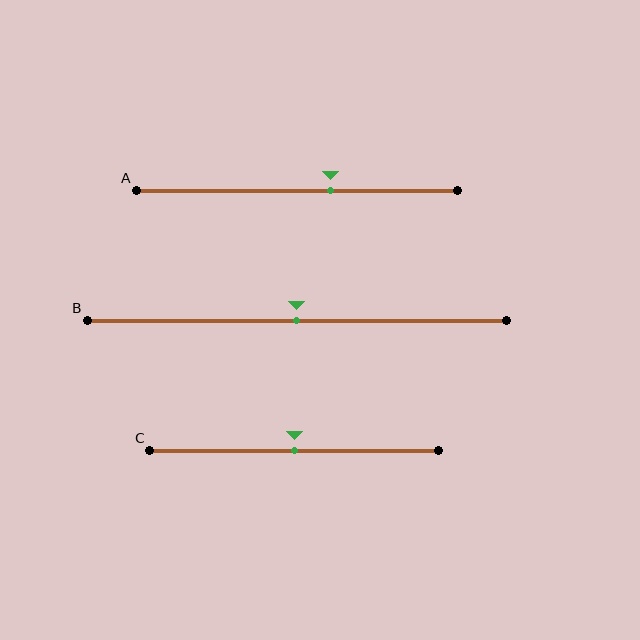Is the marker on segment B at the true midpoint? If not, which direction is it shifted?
Yes, the marker on segment B is at the true midpoint.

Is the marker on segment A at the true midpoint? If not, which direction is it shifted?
No, the marker on segment A is shifted to the right by about 10% of the segment length.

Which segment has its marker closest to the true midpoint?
Segment B has its marker closest to the true midpoint.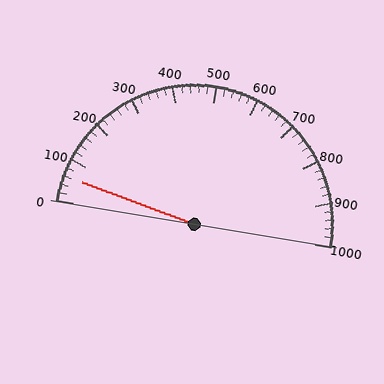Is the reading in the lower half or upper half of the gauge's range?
The reading is in the lower half of the range (0 to 1000).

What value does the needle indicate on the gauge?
The needle indicates approximately 60.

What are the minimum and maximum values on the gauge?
The gauge ranges from 0 to 1000.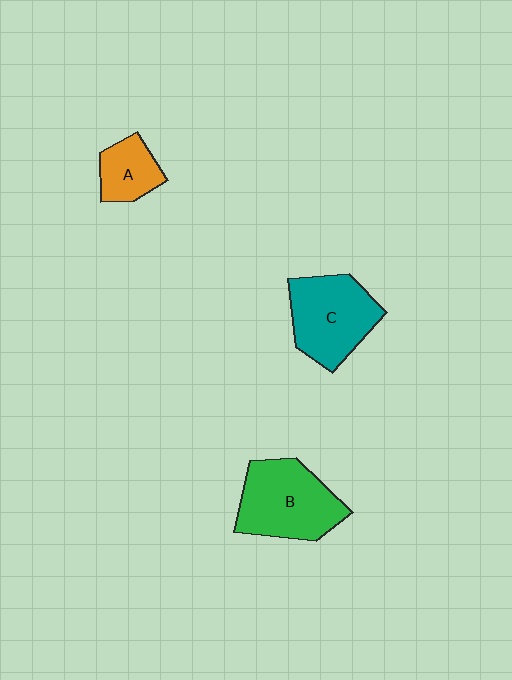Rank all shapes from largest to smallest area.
From largest to smallest: B (green), C (teal), A (orange).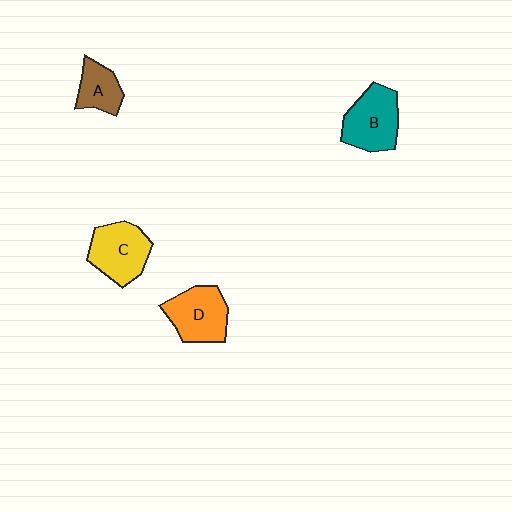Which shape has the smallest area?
Shape A (brown).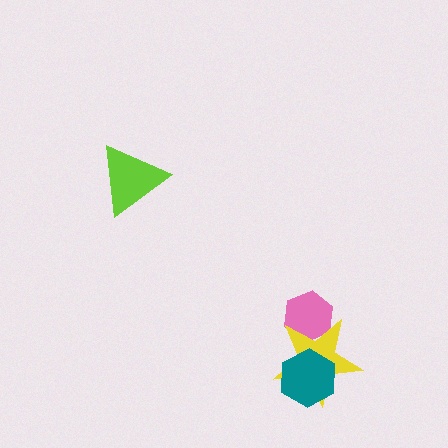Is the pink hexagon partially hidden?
Yes, it is partially covered by another shape.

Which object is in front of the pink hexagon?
The yellow star is in front of the pink hexagon.